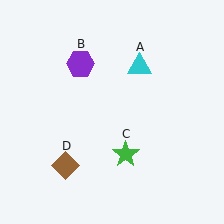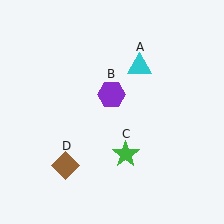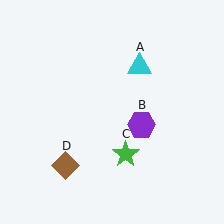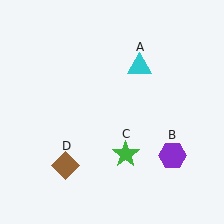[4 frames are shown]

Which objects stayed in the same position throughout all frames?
Cyan triangle (object A) and green star (object C) and brown diamond (object D) remained stationary.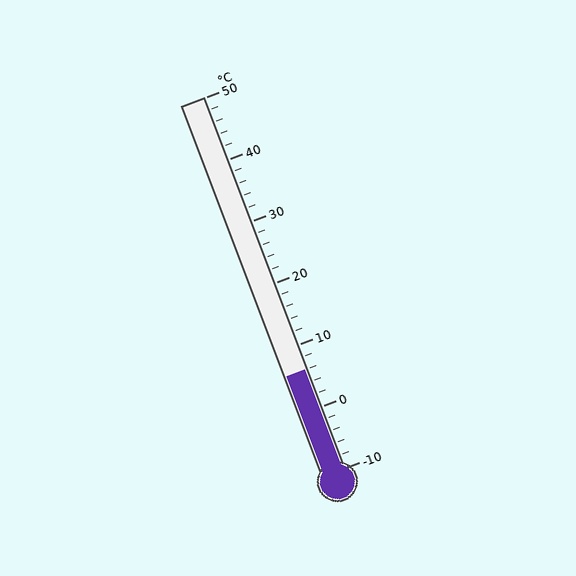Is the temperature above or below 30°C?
The temperature is below 30°C.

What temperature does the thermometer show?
The thermometer shows approximately 6°C.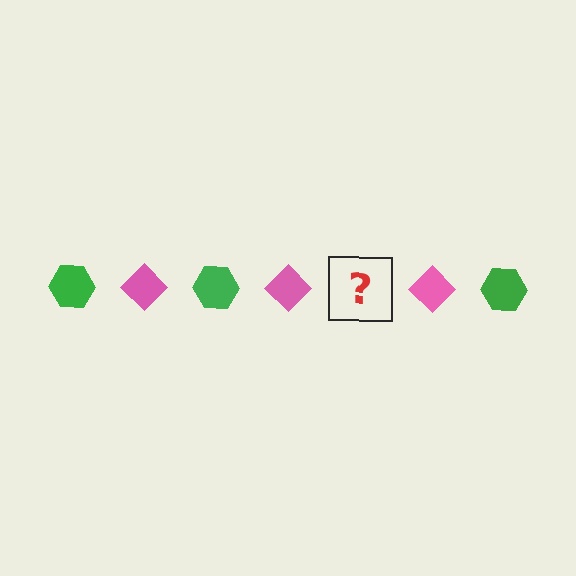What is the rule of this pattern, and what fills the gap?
The rule is that the pattern alternates between green hexagon and pink diamond. The gap should be filled with a green hexagon.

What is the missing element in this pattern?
The missing element is a green hexagon.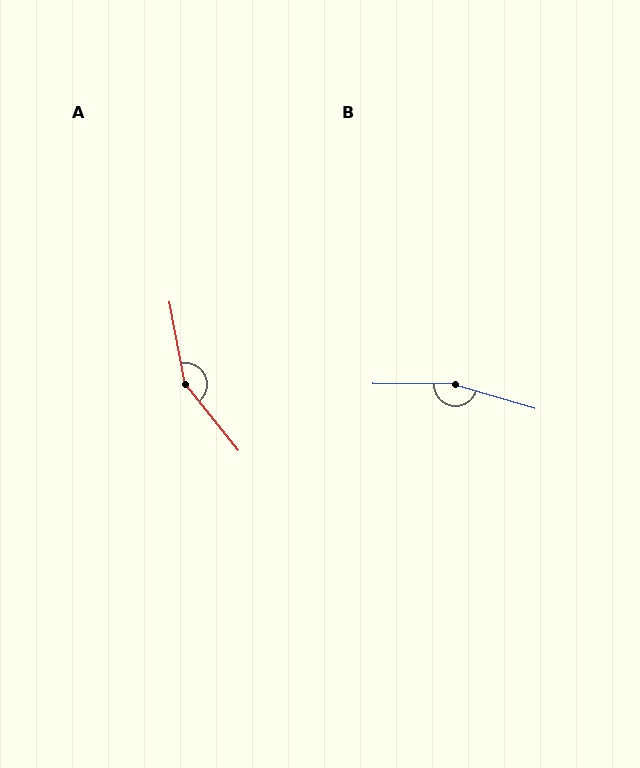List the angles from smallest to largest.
A (152°), B (164°).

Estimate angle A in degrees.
Approximately 152 degrees.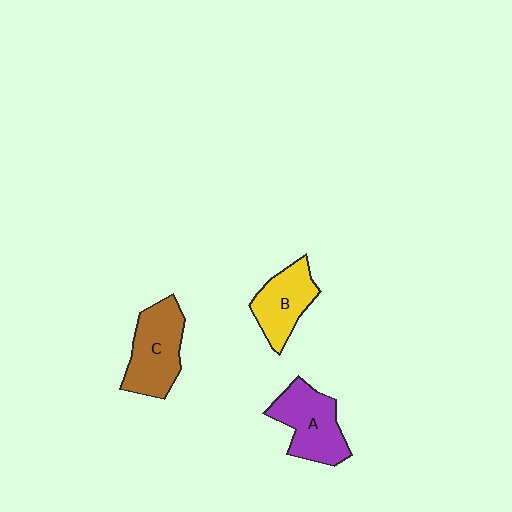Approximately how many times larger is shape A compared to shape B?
Approximately 1.2 times.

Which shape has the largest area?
Shape C (brown).